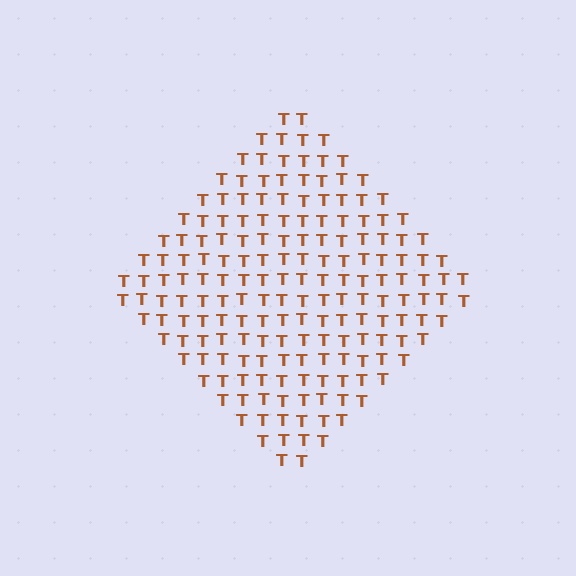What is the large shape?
The large shape is a diamond.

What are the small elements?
The small elements are letter T's.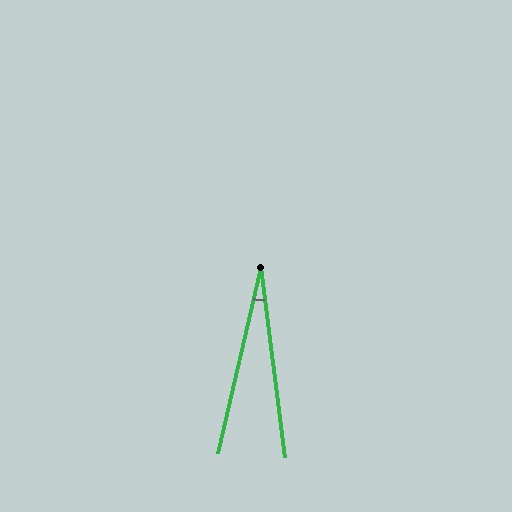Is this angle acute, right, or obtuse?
It is acute.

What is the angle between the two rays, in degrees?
Approximately 20 degrees.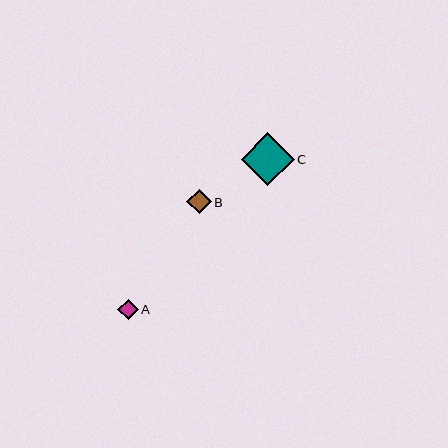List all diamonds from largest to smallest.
From largest to smallest: C, B, A.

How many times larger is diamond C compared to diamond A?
Diamond C is approximately 2.6 times the size of diamond A.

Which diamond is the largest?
Diamond C is the largest with a size of approximately 53 pixels.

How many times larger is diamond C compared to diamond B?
Diamond C is approximately 2.2 times the size of diamond B.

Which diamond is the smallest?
Diamond A is the smallest with a size of approximately 20 pixels.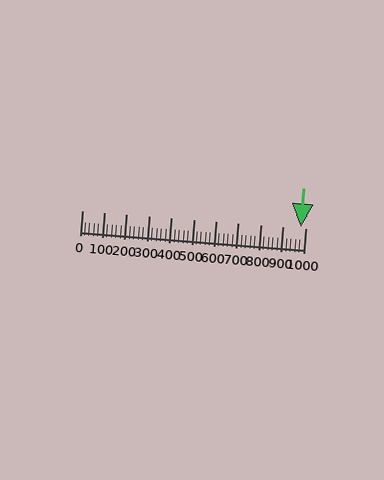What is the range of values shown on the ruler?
The ruler shows values from 0 to 1000.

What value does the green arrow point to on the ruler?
The green arrow points to approximately 979.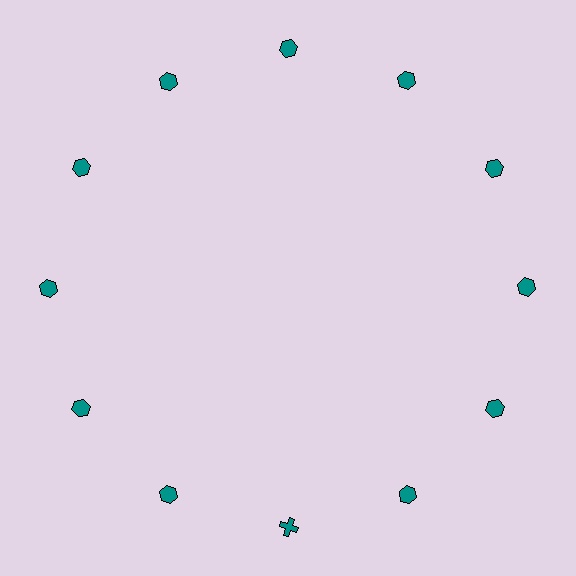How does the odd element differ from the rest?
It has a different shape: cross instead of hexagon.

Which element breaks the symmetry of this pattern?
The teal cross at roughly the 6 o'clock position breaks the symmetry. All other shapes are teal hexagons.